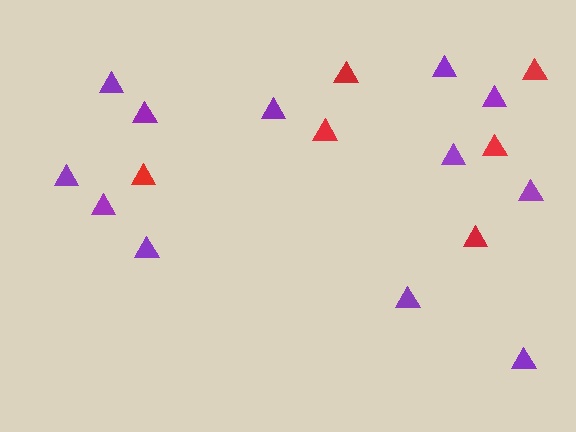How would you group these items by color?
There are 2 groups: one group of purple triangles (12) and one group of red triangles (6).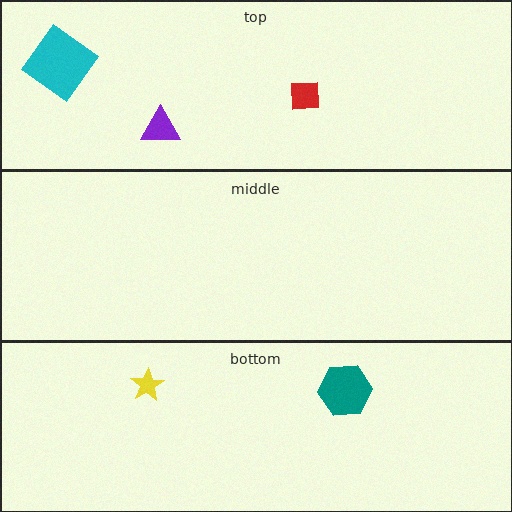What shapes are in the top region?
The purple triangle, the red square, the cyan diamond.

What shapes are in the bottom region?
The yellow star, the teal hexagon.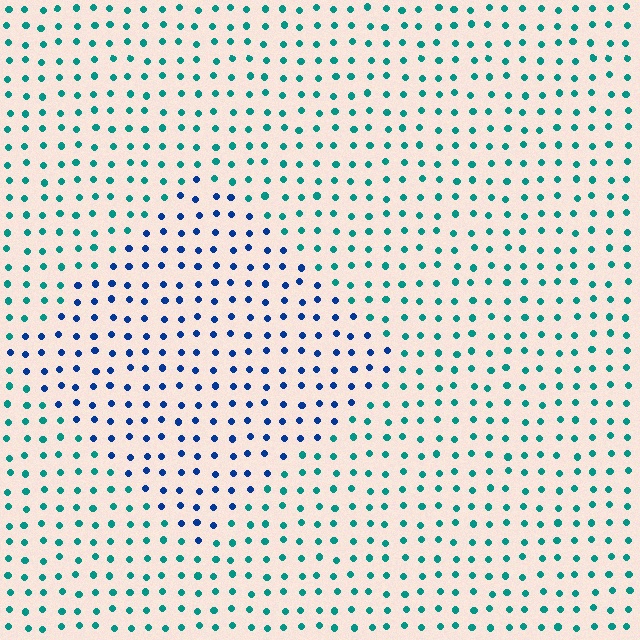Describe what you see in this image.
The image is filled with small teal elements in a uniform arrangement. A diamond-shaped region is visible where the elements are tinted to a slightly different hue, forming a subtle color boundary.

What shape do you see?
I see a diamond.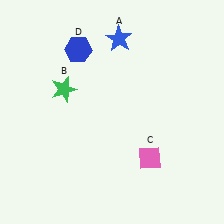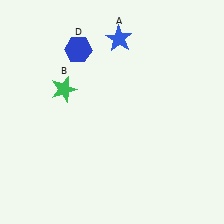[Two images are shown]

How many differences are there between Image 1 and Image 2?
There is 1 difference between the two images.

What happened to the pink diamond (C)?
The pink diamond (C) was removed in Image 2. It was in the bottom-right area of Image 1.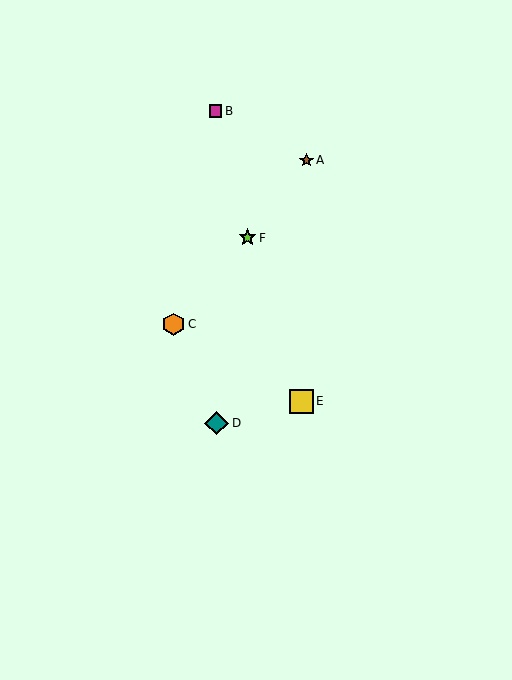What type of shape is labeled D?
Shape D is a teal diamond.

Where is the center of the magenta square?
The center of the magenta square is at (215, 111).